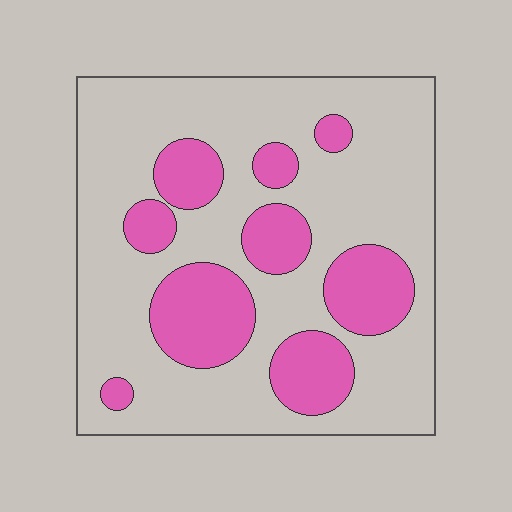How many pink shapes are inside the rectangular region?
9.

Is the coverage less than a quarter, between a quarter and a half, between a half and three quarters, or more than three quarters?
Between a quarter and a half.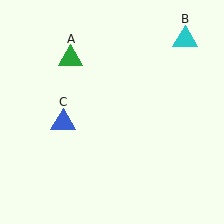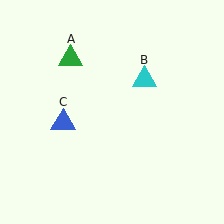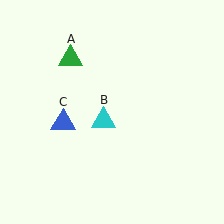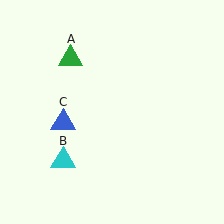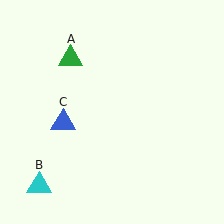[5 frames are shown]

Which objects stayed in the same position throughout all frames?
Green triangle (object A) and blue triangle (object C) remained stationary.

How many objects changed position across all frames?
1 object changed position: cyan triangle (object B).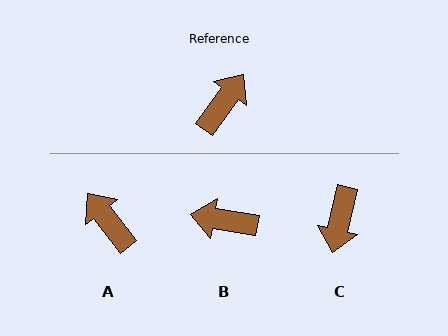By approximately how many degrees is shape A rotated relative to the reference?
Approximately 74 degrees counter-clockwise.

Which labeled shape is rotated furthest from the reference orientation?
C, about 157 degrees away.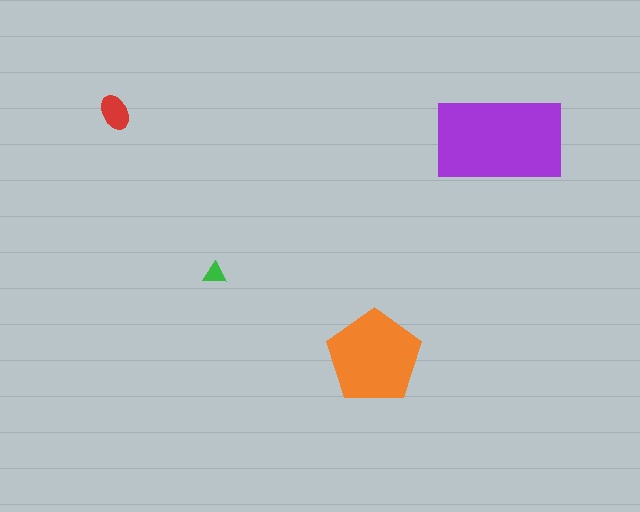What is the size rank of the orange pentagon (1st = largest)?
2nd.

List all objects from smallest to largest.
The green triangle, the red ellipse, the orange pentagon, the purple rectangle.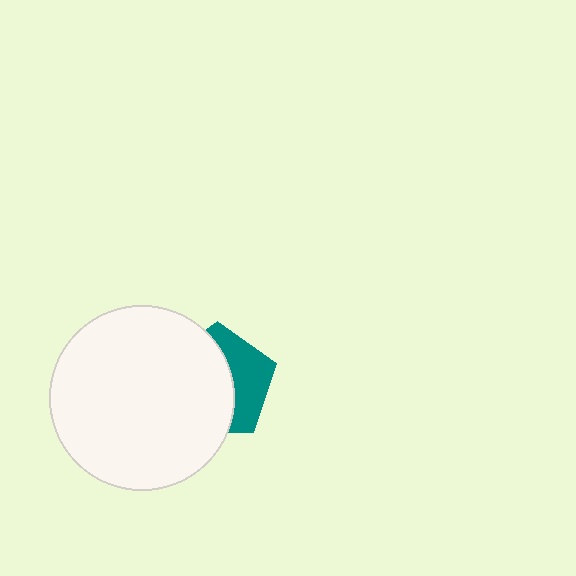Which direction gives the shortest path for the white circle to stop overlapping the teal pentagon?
Moving left gives the shortest separation.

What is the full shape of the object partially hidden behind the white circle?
The partially hidden object is a teal pentagon.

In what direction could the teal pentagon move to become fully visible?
The teal pentagon could move right. That would shift it out from behind the white circle entirely.